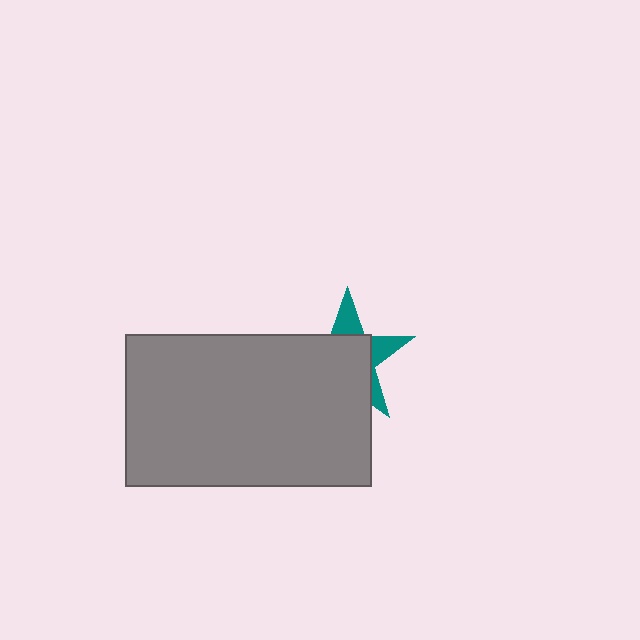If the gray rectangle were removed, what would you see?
You would see the complete teal star.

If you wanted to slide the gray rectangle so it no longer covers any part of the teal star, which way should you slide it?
Slide it toward the lower-left — that is the most direct way to separate the two shapes.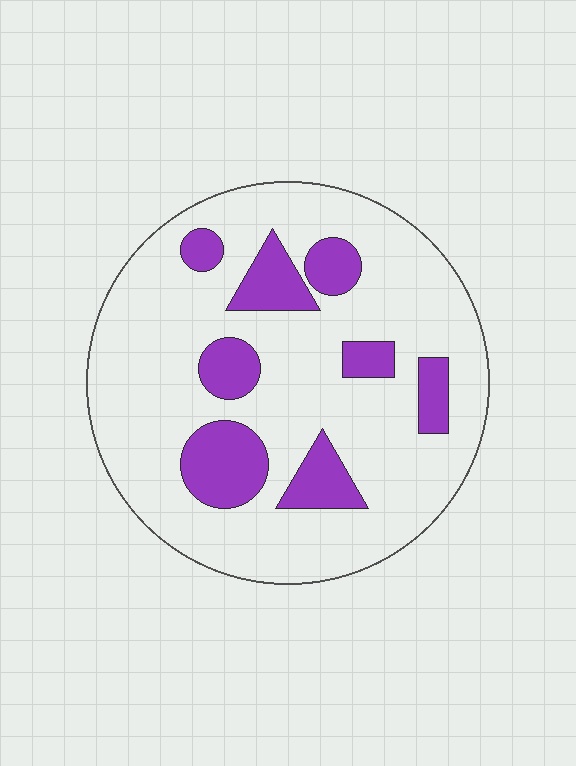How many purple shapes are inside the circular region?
8.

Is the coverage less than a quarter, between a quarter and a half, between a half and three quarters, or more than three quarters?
Less than a quarter.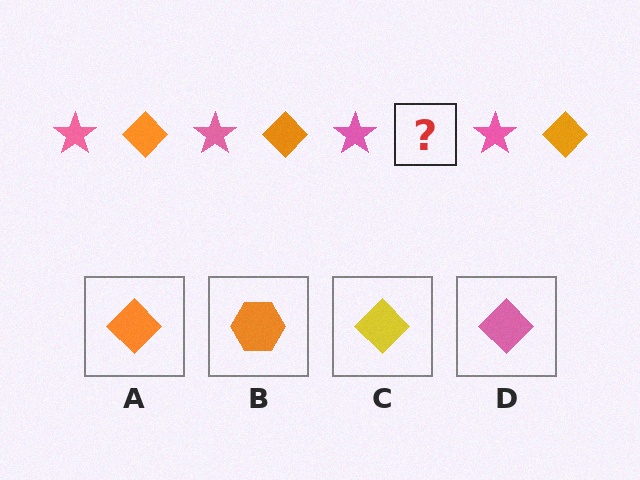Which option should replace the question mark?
Option A.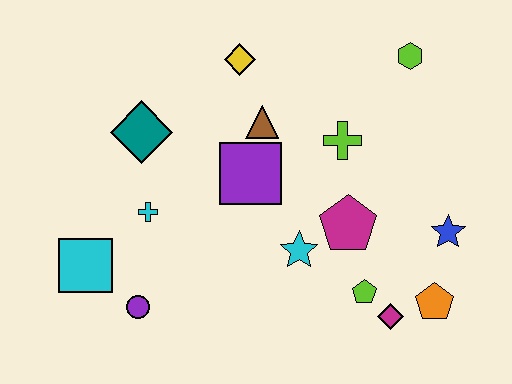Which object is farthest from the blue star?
The cyan square is farthest from the blue star.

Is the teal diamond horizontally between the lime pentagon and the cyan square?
Yes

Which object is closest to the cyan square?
The purple circle is closest to the cyan square.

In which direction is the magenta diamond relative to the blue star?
The magenta diamond is below the blue star.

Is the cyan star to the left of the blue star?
Yes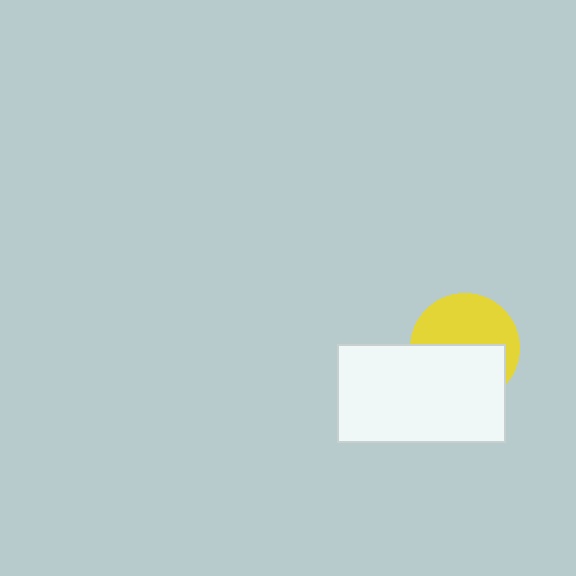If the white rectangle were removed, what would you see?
You would see the complete yellow circle.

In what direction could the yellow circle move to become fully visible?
The yellow circle could move up. That would shift it out from behind the white rectangle entirely.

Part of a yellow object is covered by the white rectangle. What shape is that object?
It is a circle.